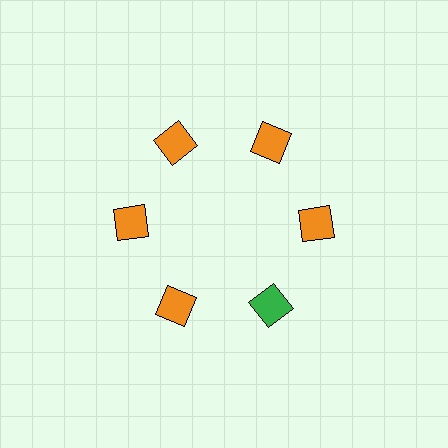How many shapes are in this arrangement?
There are 6 shapes arranged in a ring pattern.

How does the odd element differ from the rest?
It has a different color: green instead of orange.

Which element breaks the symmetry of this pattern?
The green diamond at roughly the 5 o'clock position breaks the symmetry. All other shapes are orange diamonds.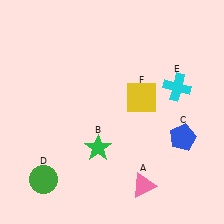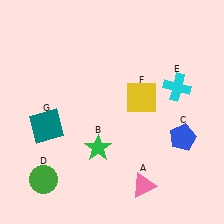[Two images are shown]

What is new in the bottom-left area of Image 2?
A teal square (G) was added in the bottom-left area of Image 2.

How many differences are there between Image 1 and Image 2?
There is 1 difference between the two images.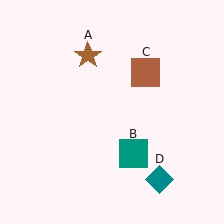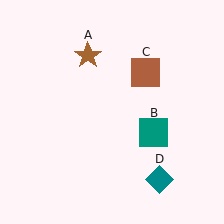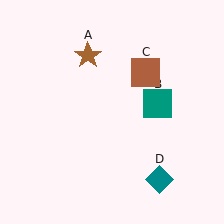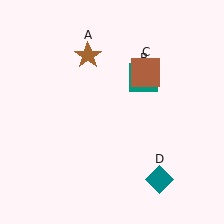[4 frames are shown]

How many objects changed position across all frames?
1 object changed position: teal square (object B).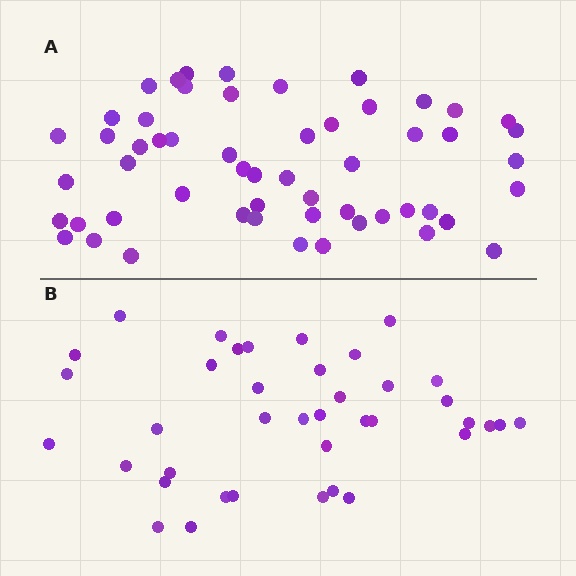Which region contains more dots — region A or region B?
Region A (the top region) has more dots.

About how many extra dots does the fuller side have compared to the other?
Region A has approximately 15 more dots than region B.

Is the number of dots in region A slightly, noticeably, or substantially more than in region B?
Region A has noticeably more, but not dramatically so. The ratio is roughly 1.4 to 1.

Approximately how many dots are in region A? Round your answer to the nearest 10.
About 60 dots. (The exact count is 55, which rounds to 60.)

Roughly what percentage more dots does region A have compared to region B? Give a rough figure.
About 40% more.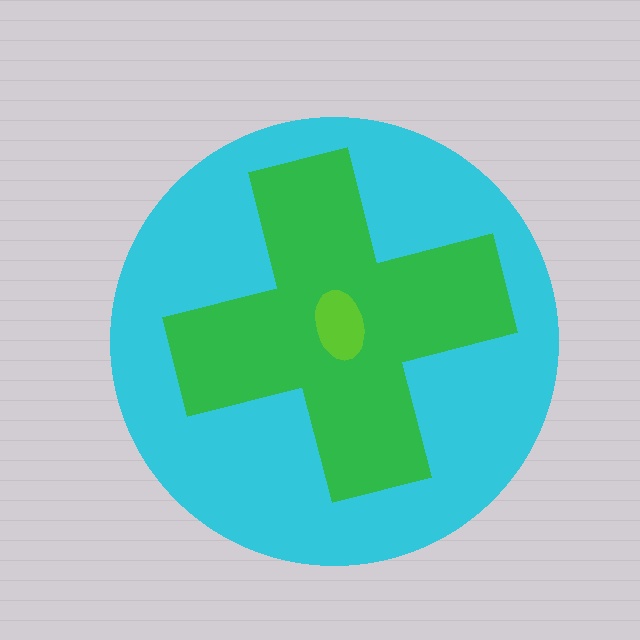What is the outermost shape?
The cyan circle.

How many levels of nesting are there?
3.